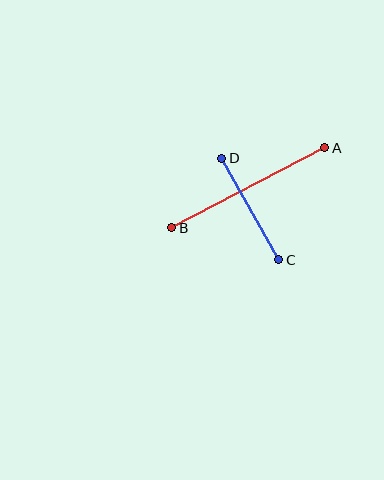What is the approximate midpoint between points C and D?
The midpoint is at approximately (250, 209) pixels.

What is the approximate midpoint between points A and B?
The midpoint is at approximately (248, 188) pixels.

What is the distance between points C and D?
The distance is approximately 117 pixels.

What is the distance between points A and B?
The distance is approximately 173 pixels.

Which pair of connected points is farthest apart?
Points A and B are farthest apart.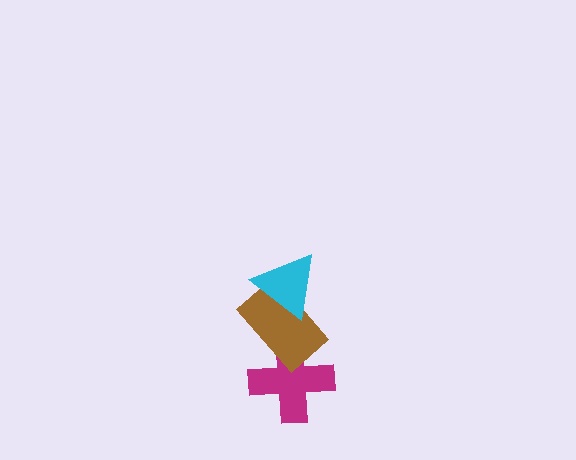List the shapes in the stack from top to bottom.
From top to bottom: the cyan triangle, the brown rectangle, the magenta cross.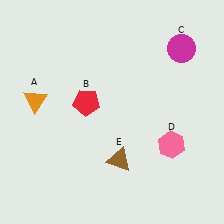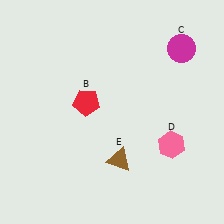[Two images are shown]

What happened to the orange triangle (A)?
The orange triangle (A) was removed in Image 2. It was in the top-left area of Image 1.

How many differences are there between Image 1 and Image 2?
There is 1 difference between the two images.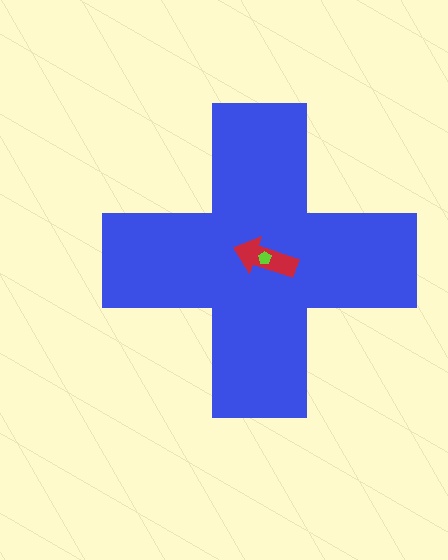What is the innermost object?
The lime pentagon.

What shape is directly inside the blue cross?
The red arrow.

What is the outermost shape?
The blue cross.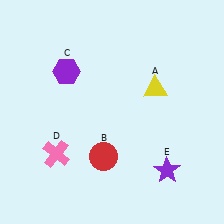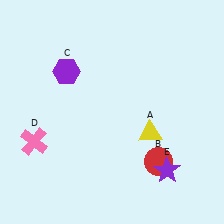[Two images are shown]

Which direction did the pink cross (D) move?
The pink cross (D) moved left.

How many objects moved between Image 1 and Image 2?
3 objects moved between the two images.